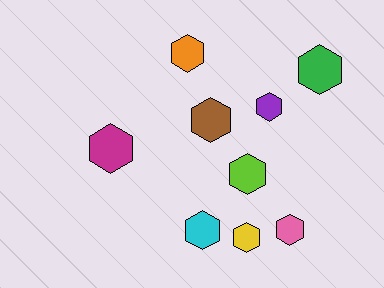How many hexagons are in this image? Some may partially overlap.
There are 9 hexagons.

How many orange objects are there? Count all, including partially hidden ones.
There is 1 orange object.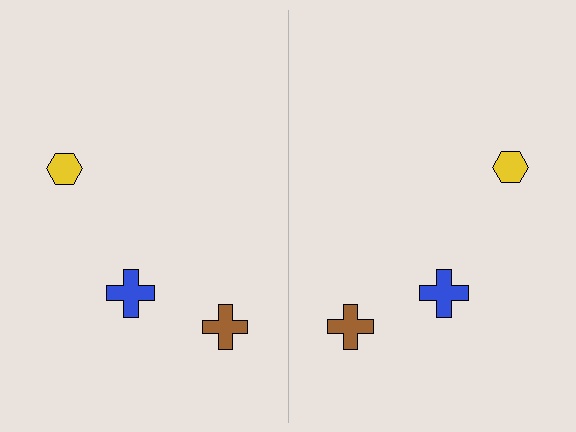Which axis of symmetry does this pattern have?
The pattern has a vertical axis of symmetry running through the center of the image.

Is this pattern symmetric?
Yes, this pattern has bilateral (reflection) symmetry.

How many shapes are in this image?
There are 6 shapes in this image.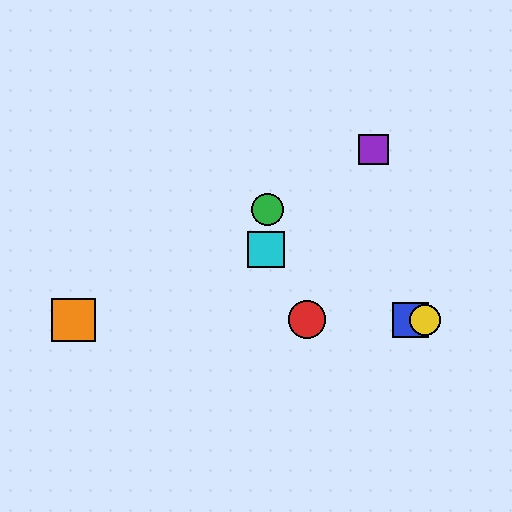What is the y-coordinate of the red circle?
The red circle is at y≈320.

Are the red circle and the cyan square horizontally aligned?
No, the red circle is at y≈320 and the cyan square is at y≈250.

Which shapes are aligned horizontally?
The red circle, the blue square, the yellow circle, the orange square are aligned horizontally.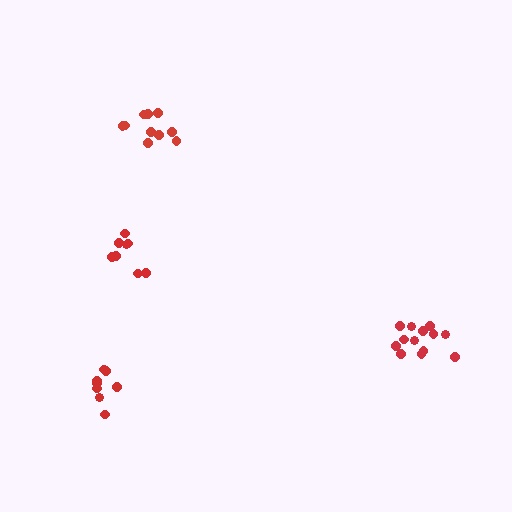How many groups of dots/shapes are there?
There are 4 groups.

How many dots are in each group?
Group 1: 10 dots, Group 2: 8 dots, Group 3: 8 dots, Group 4: 13 dots (39 total).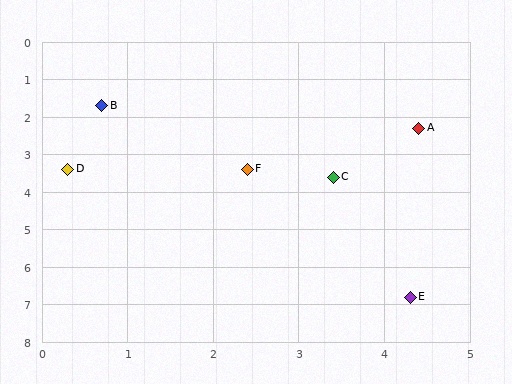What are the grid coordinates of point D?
Point D is at approximately (0.3, 3.4).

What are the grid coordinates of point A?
Point A is at approximately (4.4, 2.3).